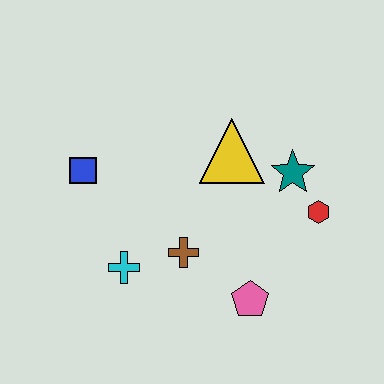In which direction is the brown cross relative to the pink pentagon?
The brown cross is to the left of the pink pentagon.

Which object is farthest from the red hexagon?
The blue square is farthest from the red hexagon.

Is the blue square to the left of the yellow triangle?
Yes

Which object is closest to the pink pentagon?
The brown cross is closest to the pink pentagon.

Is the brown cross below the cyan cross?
No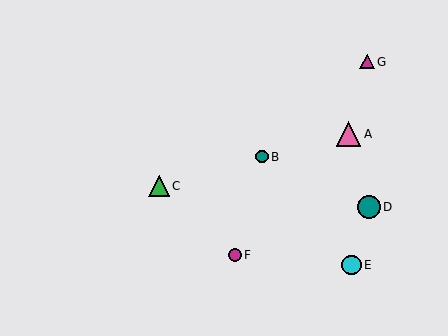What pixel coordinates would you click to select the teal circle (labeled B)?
Click at (262, 157) to select the teal circle B.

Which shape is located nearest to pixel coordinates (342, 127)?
The pink triangle (labeled A) at (349, 134) is nearest to that location.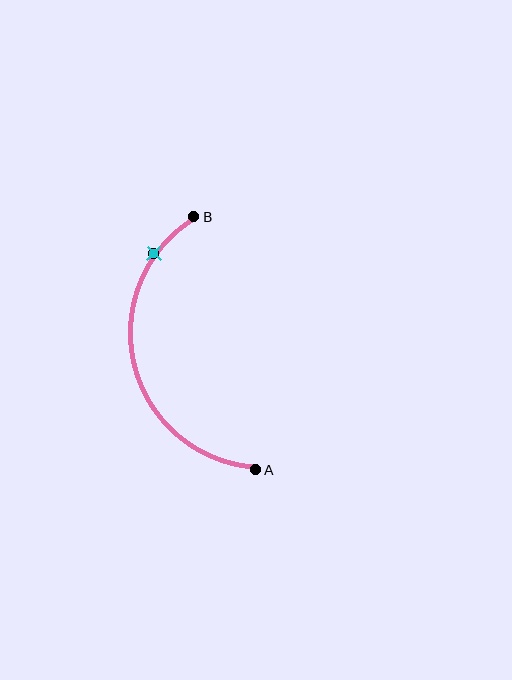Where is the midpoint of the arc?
The arc midpoint is the point on the curve farthest from the straight line joining A and B. It sits to the left of that line.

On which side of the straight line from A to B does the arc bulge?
The arc bulges to the left of the straight line connecting A and B.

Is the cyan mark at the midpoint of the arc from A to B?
No. The cyan mark lies on the arc but is closer to endpoint B. The arc midpoint would be at the point on the curve equidistant along the arc from both A and B.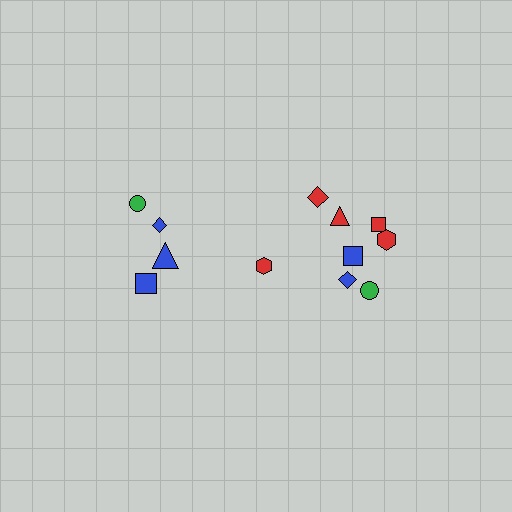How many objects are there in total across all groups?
There are 12 objects.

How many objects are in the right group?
There are 8 objects.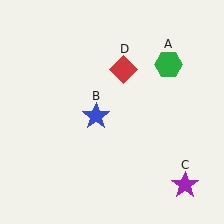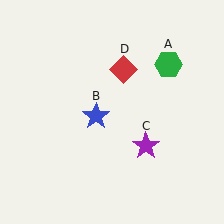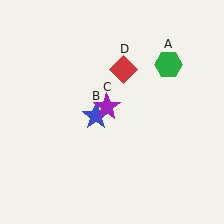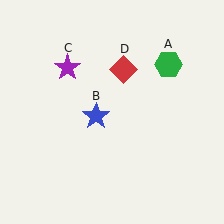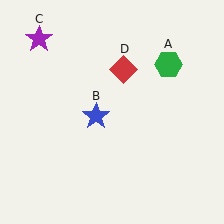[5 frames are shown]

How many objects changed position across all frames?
1 object changed position: purple star (object C).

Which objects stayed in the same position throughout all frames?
Green hexagon (object A) and blue star (object B) and red diamond (object D) remained stationary.